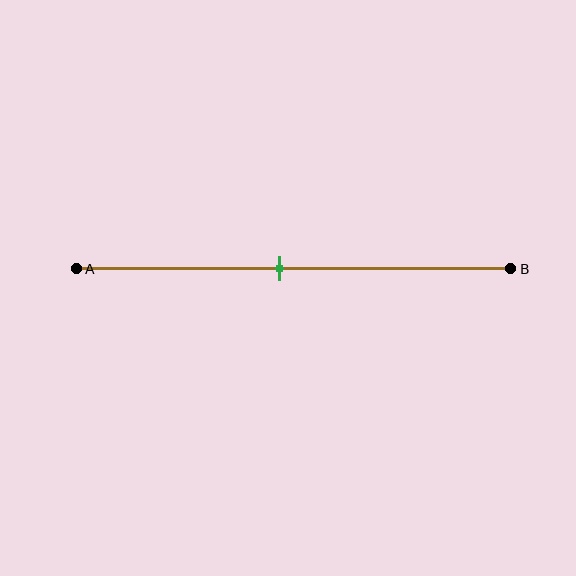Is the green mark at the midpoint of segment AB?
No, the mark is at about 45% from A, not at the 50% midpoint.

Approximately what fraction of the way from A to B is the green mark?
The green mark is approximately 45% of the way from A to B.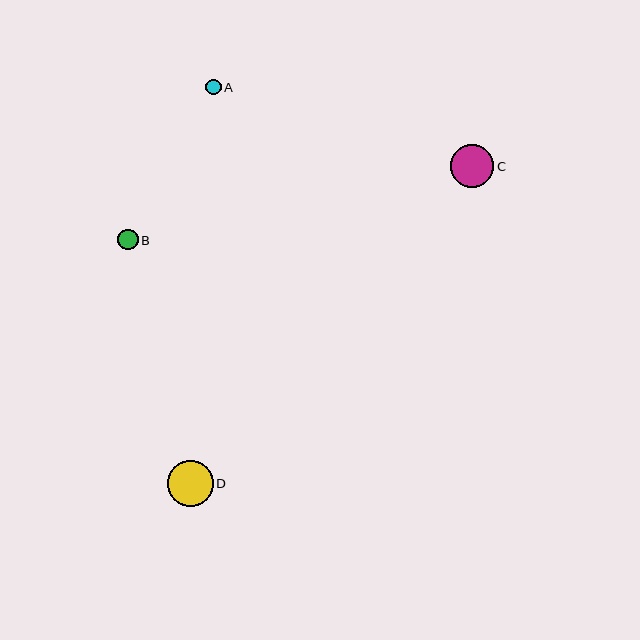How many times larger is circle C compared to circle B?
Circle C is approximately 2.1 times the size of circle B.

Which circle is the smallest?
Circle A is the smallest with a size of approximately 15 pixels.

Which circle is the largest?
Circle D is the largest with a size of approximately 46 pixels.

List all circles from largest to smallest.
From largest to smallest: D, C, B, A.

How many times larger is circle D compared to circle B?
Circle D is approximately 2.2 times the size of circle B.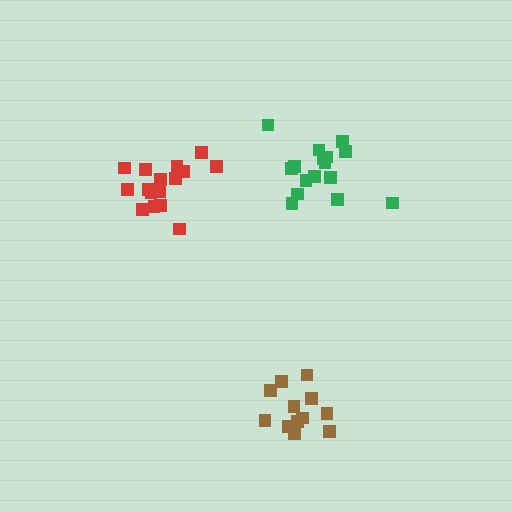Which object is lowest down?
The brown cluster is bottommost.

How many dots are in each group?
Group 1: 16 dots, Group 2: 17 dots, Group 3: 12 dots (45 total).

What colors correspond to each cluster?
The clusters are colored: green, red, brown.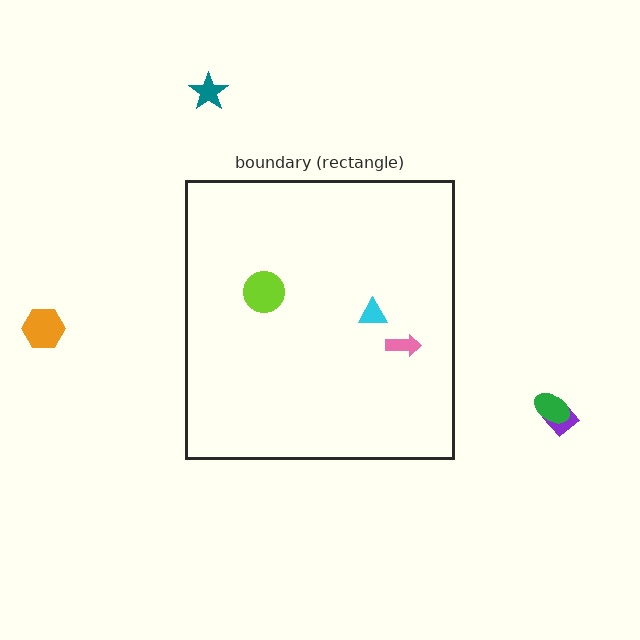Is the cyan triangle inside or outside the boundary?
Inside.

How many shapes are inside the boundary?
3 inside, 4 outside.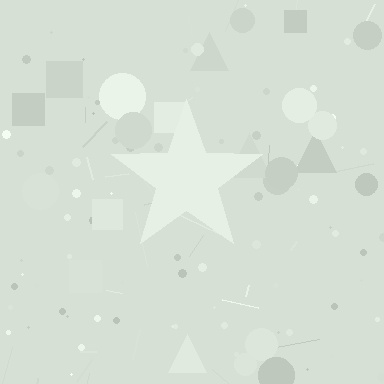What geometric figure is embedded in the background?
A star is embedded in the background.